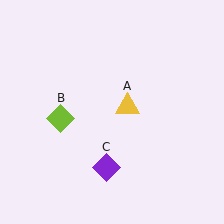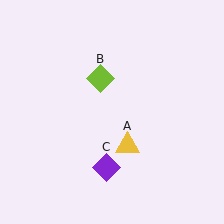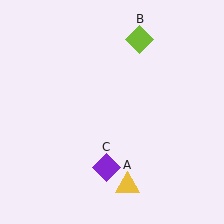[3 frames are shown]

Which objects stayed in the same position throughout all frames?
Purple diamond (object C) remained stationary.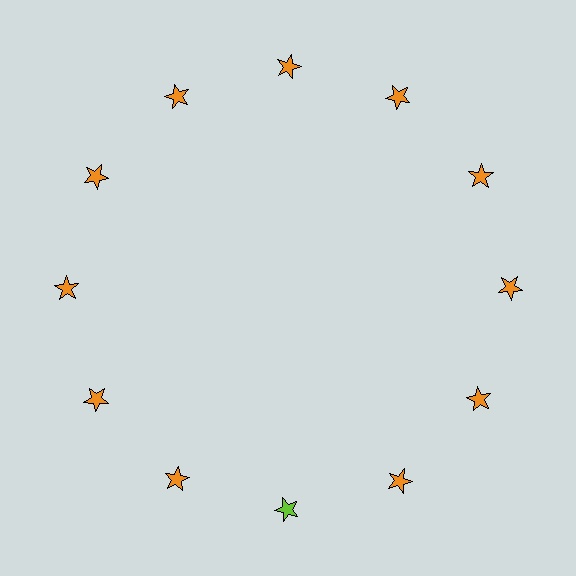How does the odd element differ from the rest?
It has a different color: lime instead of orange.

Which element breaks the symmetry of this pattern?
The lime star at roughly the 6 o'clock position breaks the symmetry. All other shapes are orange stars.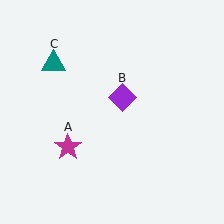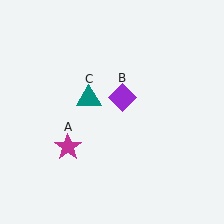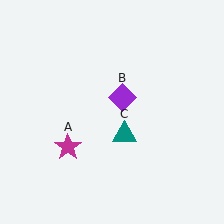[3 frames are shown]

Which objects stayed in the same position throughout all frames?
Magenta star (object A) and purple diamond (object B) remained stationary.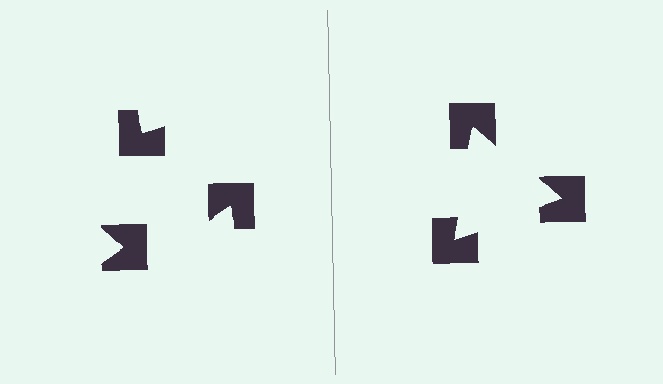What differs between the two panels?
The notched squares are positioned identically on both sides; only the wedge orientations differ. On the right they align to a triangle; on the left they are misaligned.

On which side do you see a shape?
An illusory triangle appears on the right side. On the left side the wedge cuts are rotated, so no coherent shape forms.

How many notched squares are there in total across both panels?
6 — 3 on each side.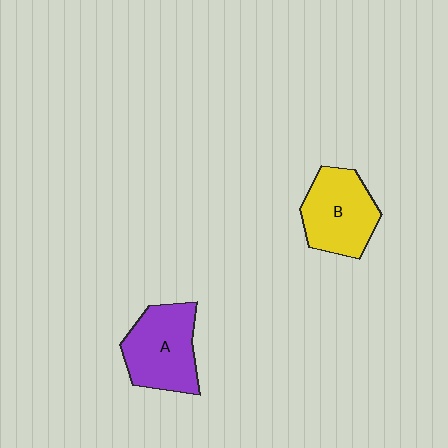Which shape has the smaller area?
Shape B (yellow).